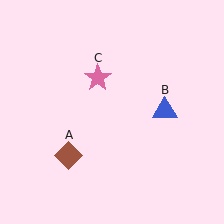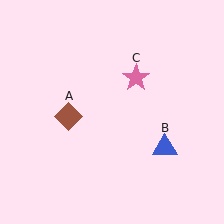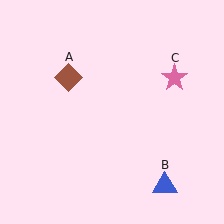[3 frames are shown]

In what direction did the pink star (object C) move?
The pink star (object C) moved right.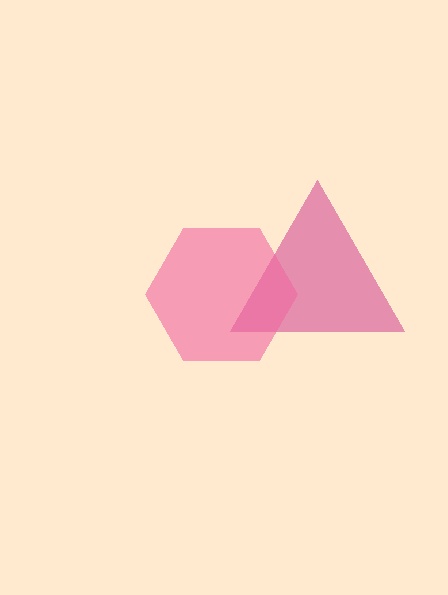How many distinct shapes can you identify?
There are 2 distinct shapes: a magenta triangle, a pink hexagon.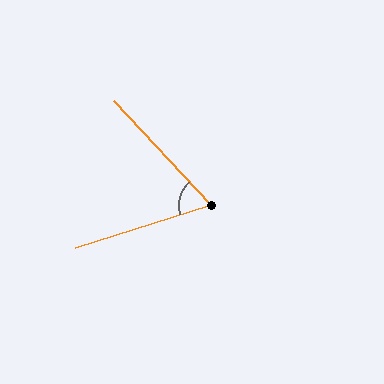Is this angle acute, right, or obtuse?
It is acute.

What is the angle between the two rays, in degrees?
Approximately 65 degrees.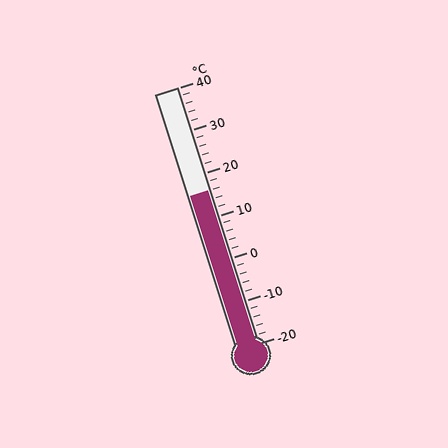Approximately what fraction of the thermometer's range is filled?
The thermometer is filled to approximately 60% of its range.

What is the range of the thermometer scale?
The thermometer scale ranges from -20°C to 40°C.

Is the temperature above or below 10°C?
The temperature is above 10°C.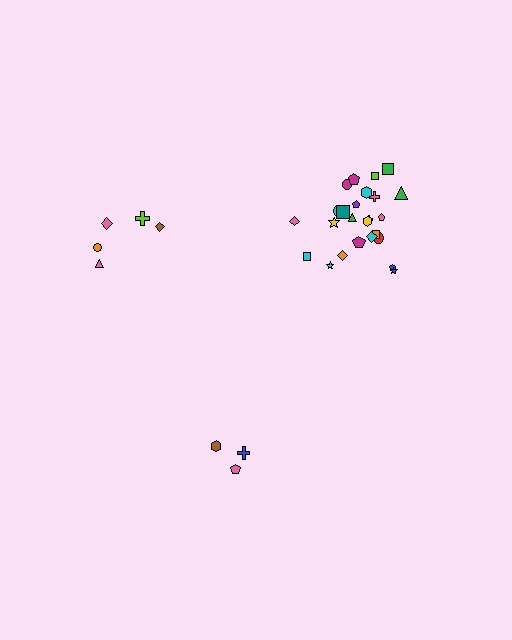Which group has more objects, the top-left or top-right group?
The top-right group.